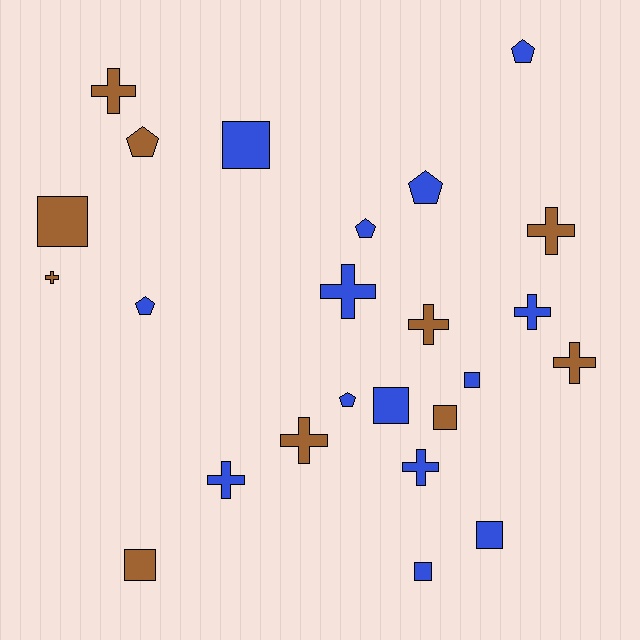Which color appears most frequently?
Blue, with 14 objects.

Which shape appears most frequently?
Cross, with 10 objects.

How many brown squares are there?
There are 3 brown squares.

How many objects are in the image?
There are 24 objects.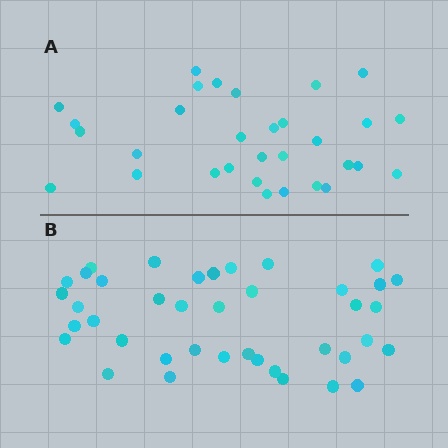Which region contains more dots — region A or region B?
Region B (the bottom region) has more dots.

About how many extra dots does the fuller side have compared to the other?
Region B has roughly 8 or so more dots than region A.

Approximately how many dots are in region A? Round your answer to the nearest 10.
About 30 dots. (The exact count is 31, which rounds to 30.)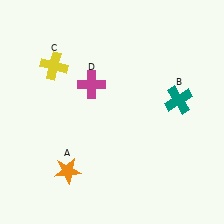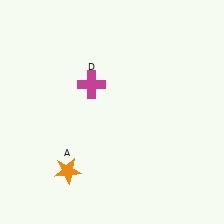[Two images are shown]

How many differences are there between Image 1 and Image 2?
There are 2 differences between the two images.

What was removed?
The teal cross (B), the yellow cross (C) were removed in Image 2.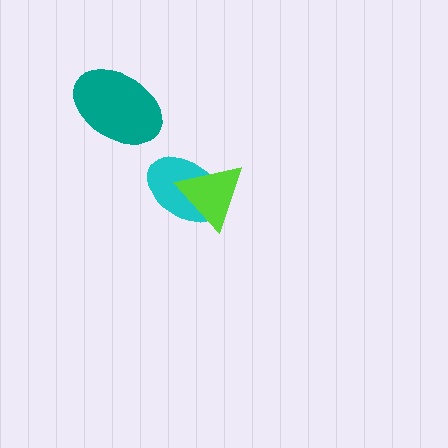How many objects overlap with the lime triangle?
1 object overlaps with the lime triangle.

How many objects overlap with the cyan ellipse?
1 object overlaps with the cyan ellipse.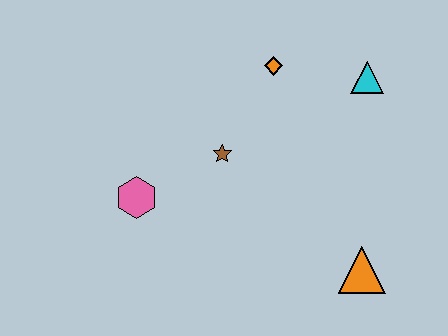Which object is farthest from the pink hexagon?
The cyan triangle is farthest from the pink hexagon.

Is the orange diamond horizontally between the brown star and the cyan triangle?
Yes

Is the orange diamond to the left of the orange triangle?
Yes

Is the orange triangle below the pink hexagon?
Yes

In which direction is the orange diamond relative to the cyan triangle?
The orange diamond is to the left of the cyan triangle.